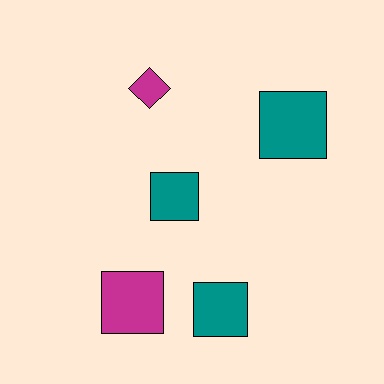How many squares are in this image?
There are 4 squares.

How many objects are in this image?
There are 5 objects.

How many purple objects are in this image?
There are no purple objects.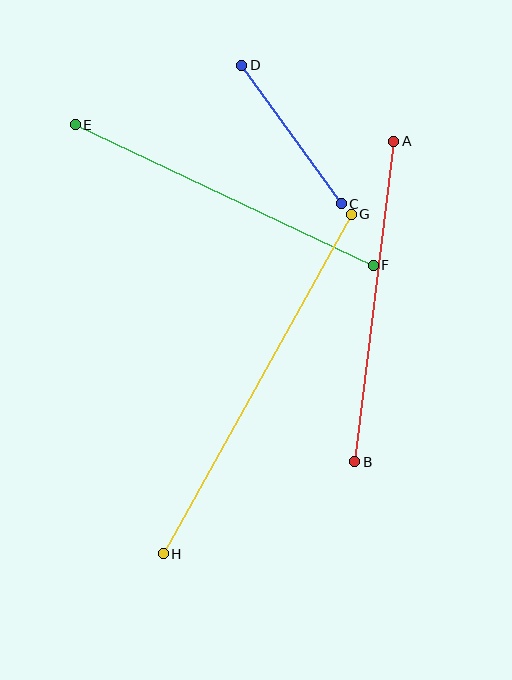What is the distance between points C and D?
The distance is approximately 171 pixels.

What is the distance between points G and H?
The distance is approximately 388 pixels.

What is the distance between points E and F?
The distance is approximately 329 pixels.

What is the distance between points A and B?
The distance is approximately 323 pixels.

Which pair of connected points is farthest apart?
Points G and H are farthest apart.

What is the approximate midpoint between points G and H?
The midpoint is at approximately (257, 384) pixels.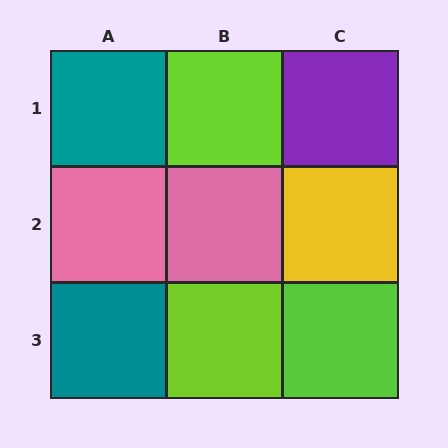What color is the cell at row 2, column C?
Yellow.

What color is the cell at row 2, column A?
Pink.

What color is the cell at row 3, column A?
Teal.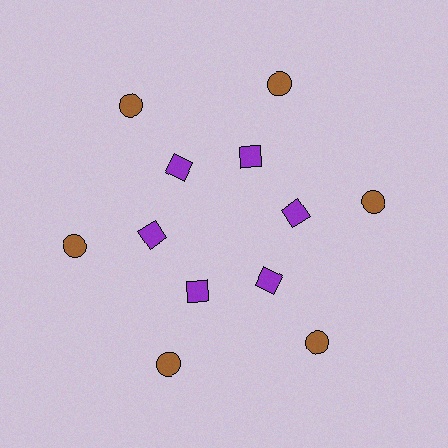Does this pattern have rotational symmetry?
Yes, this pattern has 6-fold rotational symmetry. It looks the same after rotating 60 degrees around the center.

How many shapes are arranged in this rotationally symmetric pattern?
There are 12 shapes, arranged in 6 groups of 2.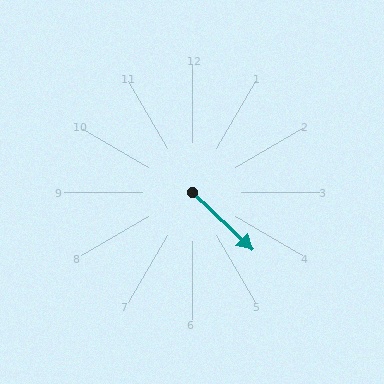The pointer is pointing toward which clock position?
Roughly 4 o'clock.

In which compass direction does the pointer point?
Southeast.